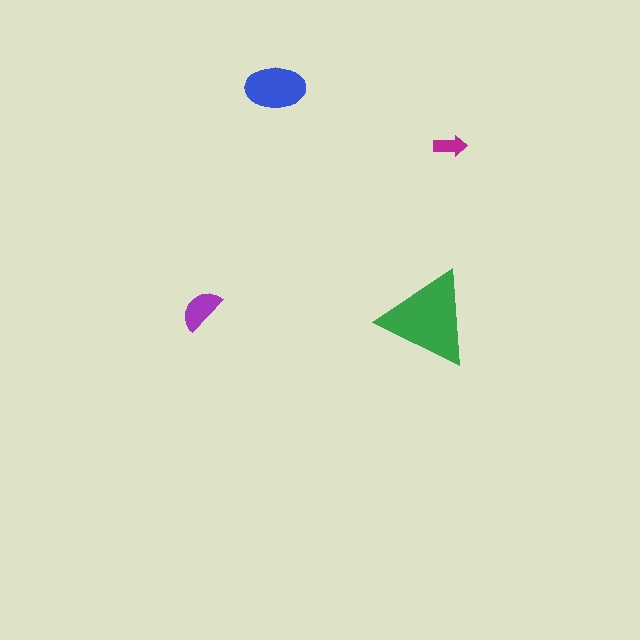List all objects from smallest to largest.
The magenta arrow, the purple semicircle, the blue ellipse, the green triangle.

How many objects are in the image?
There are 4 objects in the image.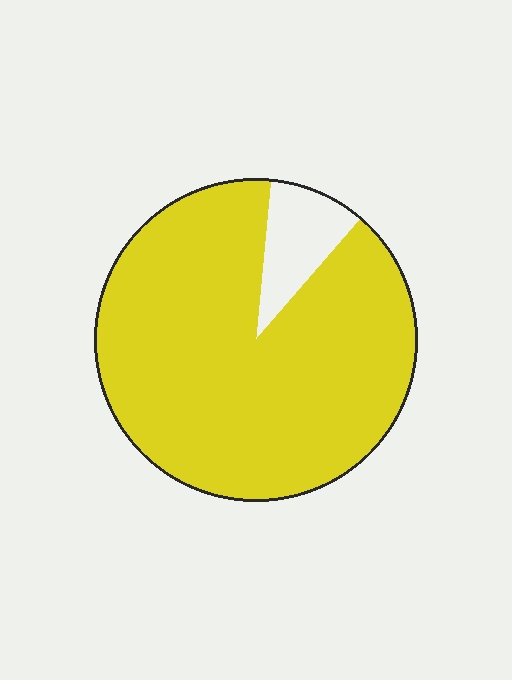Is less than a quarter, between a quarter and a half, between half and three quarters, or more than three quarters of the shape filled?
More than three quarters.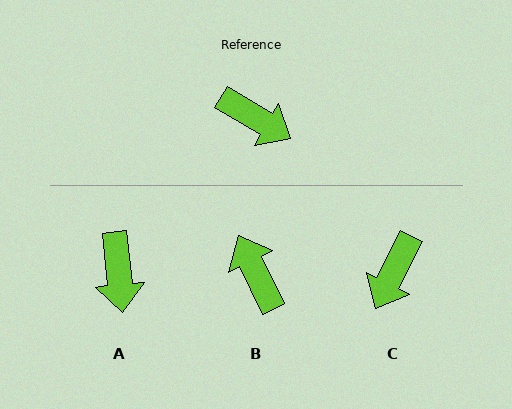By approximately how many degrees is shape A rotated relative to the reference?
Approximately 54 degrees clockwise.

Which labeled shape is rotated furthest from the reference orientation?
B, about 146 degrees away.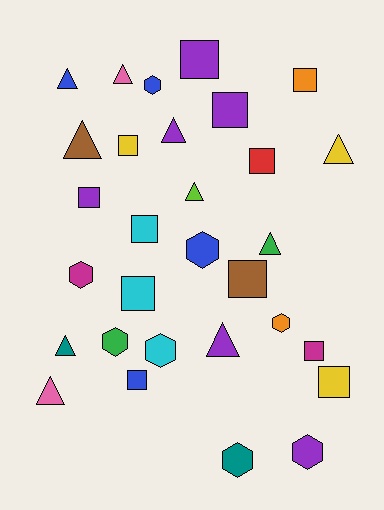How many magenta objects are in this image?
There are 2 magenta objects.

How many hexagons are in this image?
There are 8 hexagons.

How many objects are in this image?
There are 30 objects.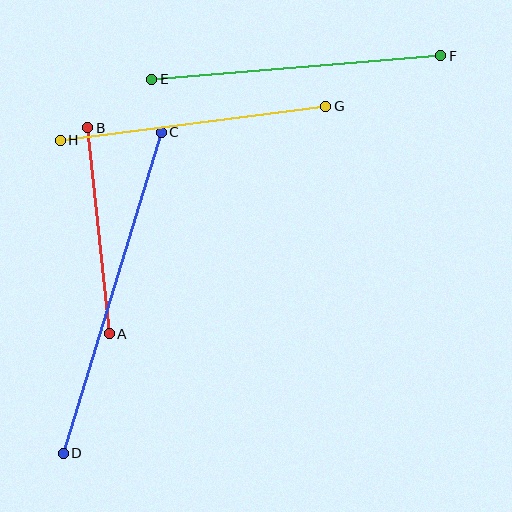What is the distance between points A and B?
The distance is approximately 207 pixels.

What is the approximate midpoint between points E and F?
The midpoint is at approximately (296, 67) pixels.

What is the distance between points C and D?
The distance is approximately 336 pixels.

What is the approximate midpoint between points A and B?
The midpoint is at approximately (99, 231) pixels.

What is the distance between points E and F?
The distance is approximately 290 pixels.